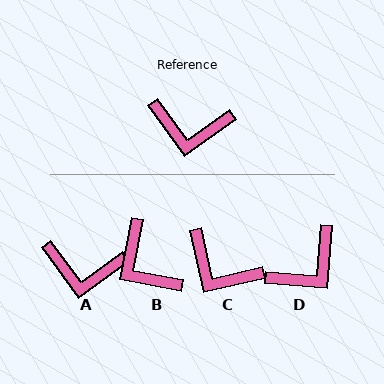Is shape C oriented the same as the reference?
No, it is off by about 23 degrees.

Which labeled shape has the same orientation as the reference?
A.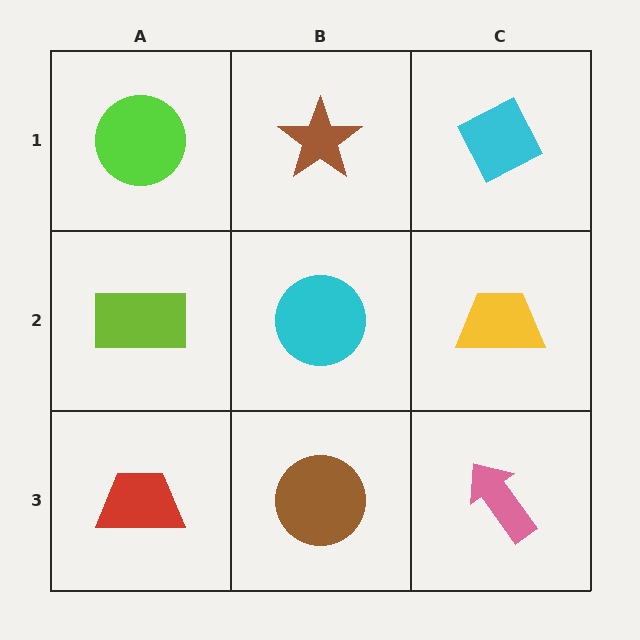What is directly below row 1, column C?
A yellow trapezoid.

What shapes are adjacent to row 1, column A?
A lime rectangle (row 2, column A), a brown star (row 1, column B).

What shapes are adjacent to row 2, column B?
A brown star (row 1, column B), a brown circle (row 3, column B), a lime rectangle (row 2, column A), a yellow trapezoid (row 2, column C).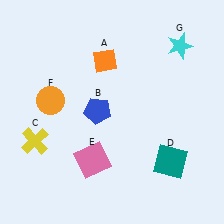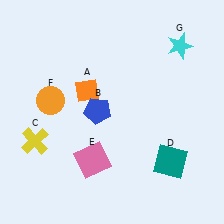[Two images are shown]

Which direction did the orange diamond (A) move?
The orange diamond (A) moved down.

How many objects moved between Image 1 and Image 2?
1 object moved between the two images.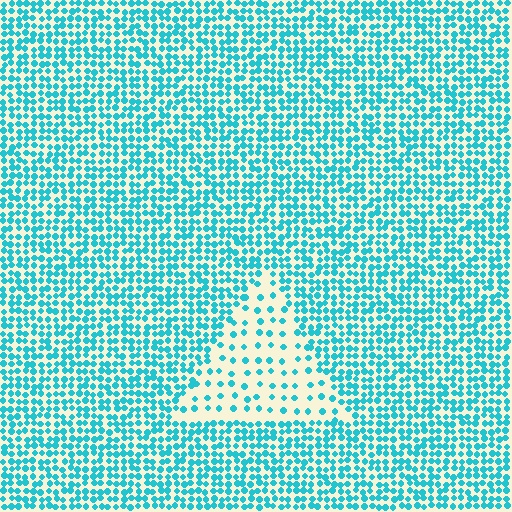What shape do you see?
I see a triangle.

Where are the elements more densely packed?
The elements are more densely packed outside the triangle boundary.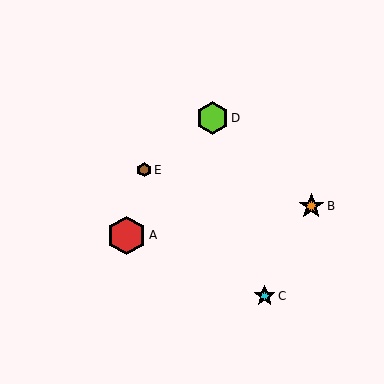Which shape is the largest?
The red hexagon (labeled A) is the largest.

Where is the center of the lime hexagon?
The center of the lime hexagon is at (212, 118).